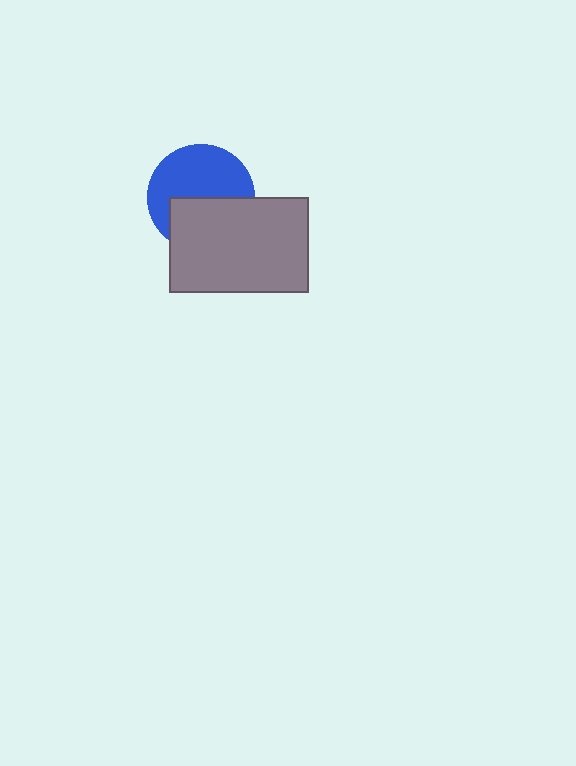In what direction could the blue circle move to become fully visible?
The blue circle could move up. That would shift it out from behind the gray rectangle entirely.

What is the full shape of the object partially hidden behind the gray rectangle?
The partially hidden object is a blue circle.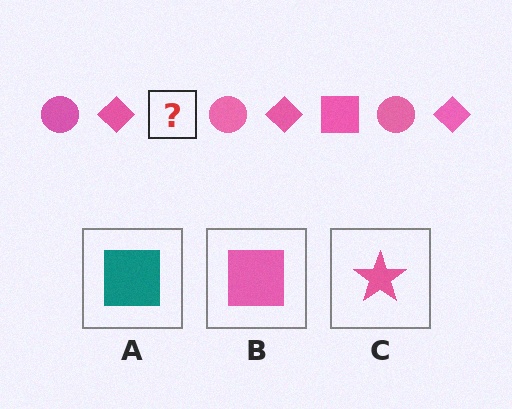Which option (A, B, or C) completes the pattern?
B.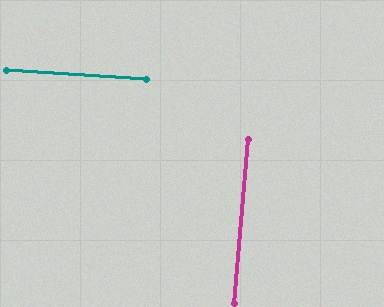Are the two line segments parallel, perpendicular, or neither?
Perpendicular — they meet at approximately 89°.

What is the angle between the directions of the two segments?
Approximately 89 degrees.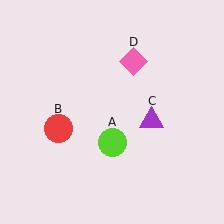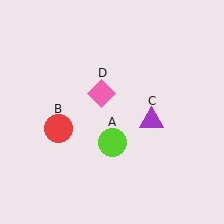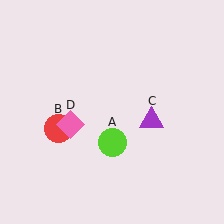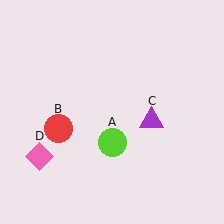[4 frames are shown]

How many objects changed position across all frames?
1 object changed position: pink diamond (object D).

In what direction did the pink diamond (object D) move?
The pink diamond (object D) moved down and to the left.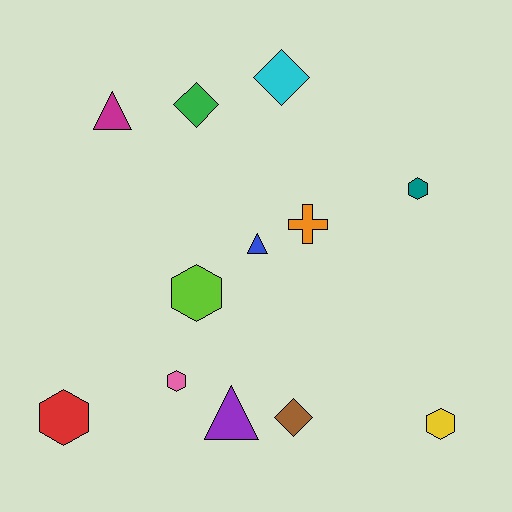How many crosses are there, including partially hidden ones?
There is 1 cross.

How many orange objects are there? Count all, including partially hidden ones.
There is 1 orange object.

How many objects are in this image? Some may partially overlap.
There are 12 objects.